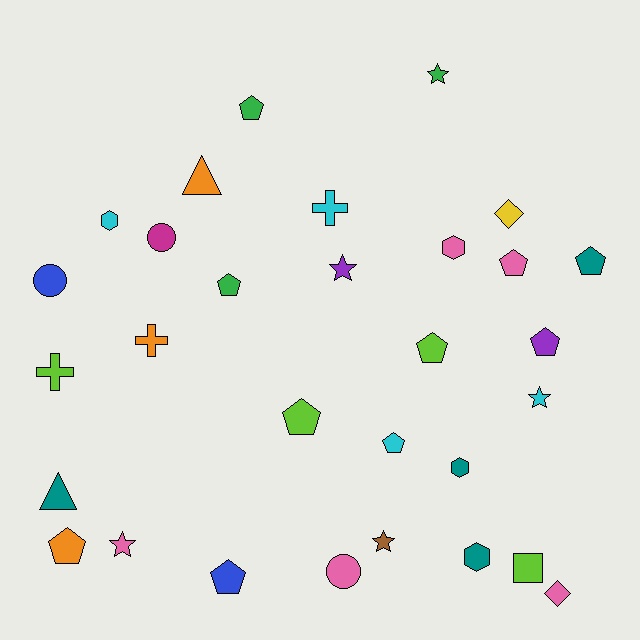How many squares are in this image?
There is 1 square.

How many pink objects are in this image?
There are 5 pink objects.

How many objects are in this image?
There are 30 objects.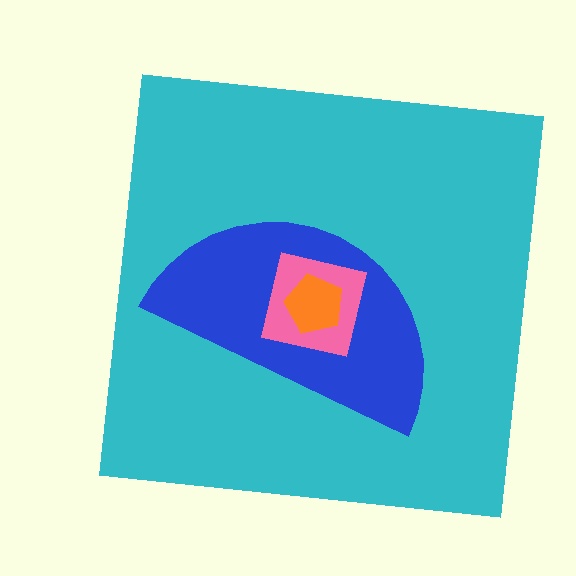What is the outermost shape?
The cyan square.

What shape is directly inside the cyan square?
The blue semicircle.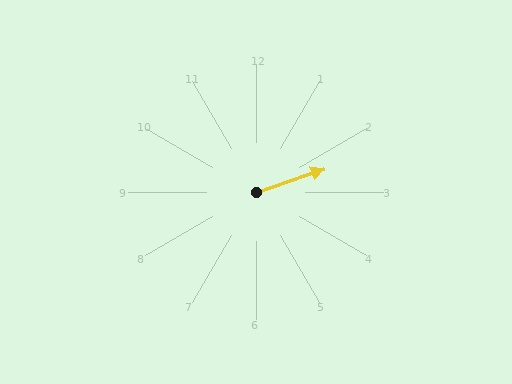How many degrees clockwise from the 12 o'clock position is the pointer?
Approximately 71 degrees.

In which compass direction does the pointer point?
East.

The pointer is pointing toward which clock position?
Roughly 2 o'clock.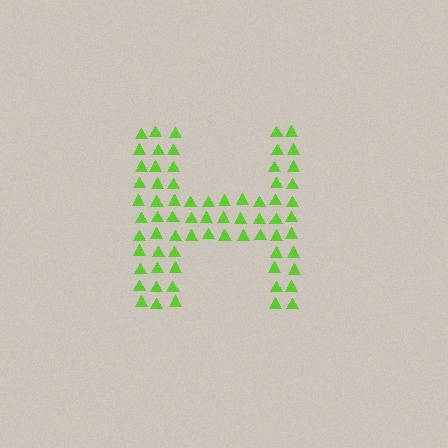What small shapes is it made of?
It is made of small triangles.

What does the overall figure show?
The overall figure shows the letter H.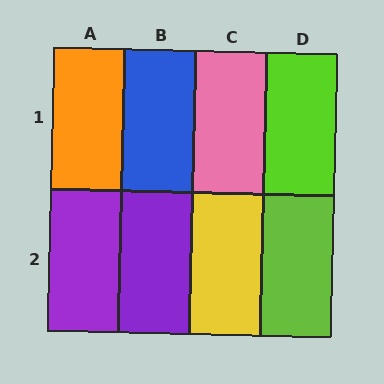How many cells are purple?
2 cells are purple.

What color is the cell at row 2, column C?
Yellow.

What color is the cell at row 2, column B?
Purple.